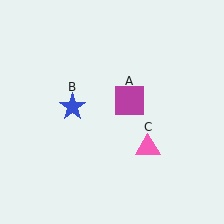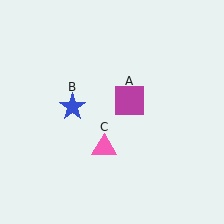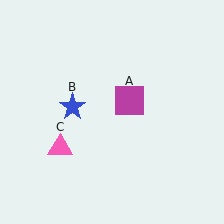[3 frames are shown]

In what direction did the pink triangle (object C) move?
The pink triangle (object C) moved left.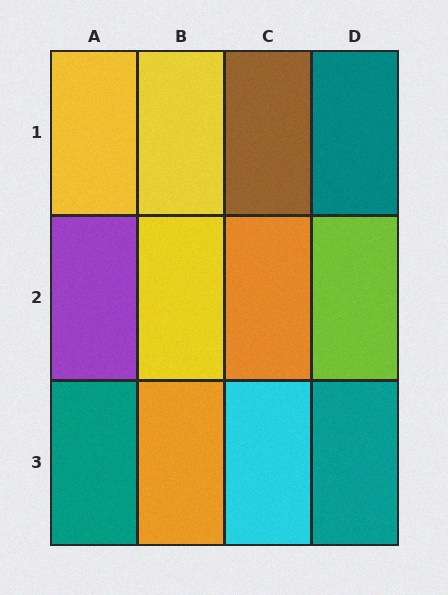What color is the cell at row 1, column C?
Brown.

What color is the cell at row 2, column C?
Orange.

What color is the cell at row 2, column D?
Lime.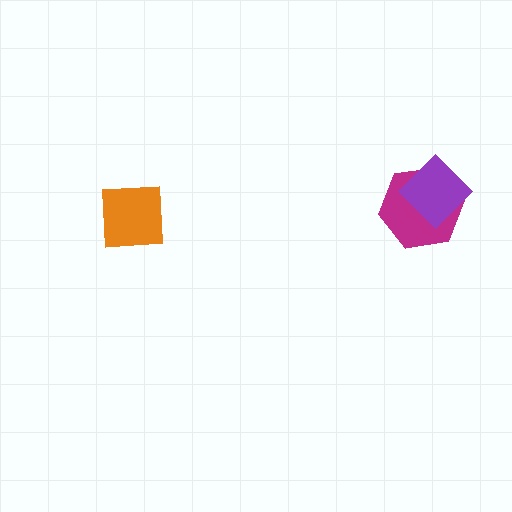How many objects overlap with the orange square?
0 objects overlap with the orange square.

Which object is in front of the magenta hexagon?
The purple diamond is in front of the magenta hexagon.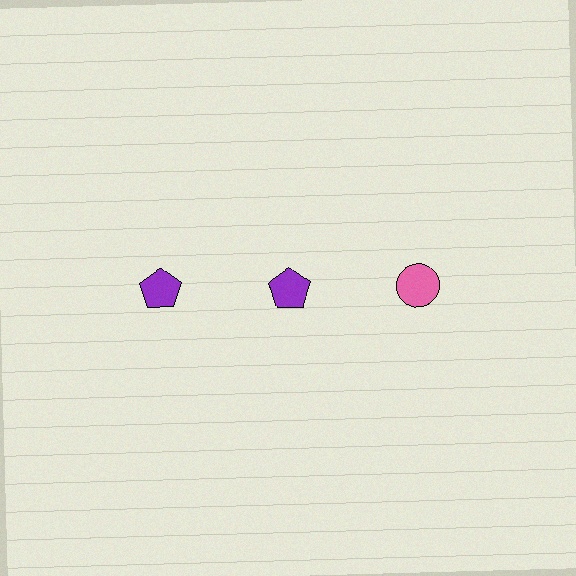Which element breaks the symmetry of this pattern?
The pink circle in the top row, center column breaks the symmetry. All other shapes are purple pentagons.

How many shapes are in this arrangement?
There are 3 shapes arranged in a grid pattern.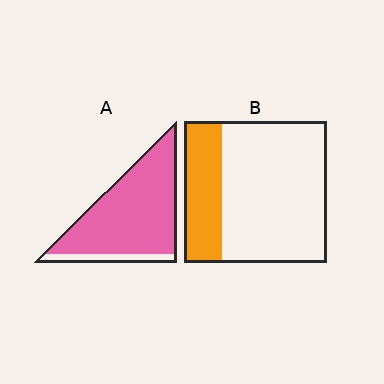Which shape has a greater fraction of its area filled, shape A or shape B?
Shape A.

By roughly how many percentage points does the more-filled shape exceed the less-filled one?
By roughly 60 percentage points (A over B).